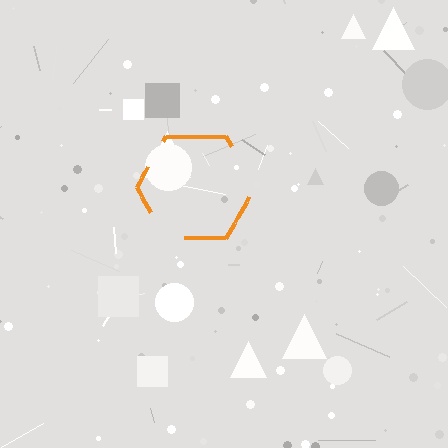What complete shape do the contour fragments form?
The contour fragments form a hexagon.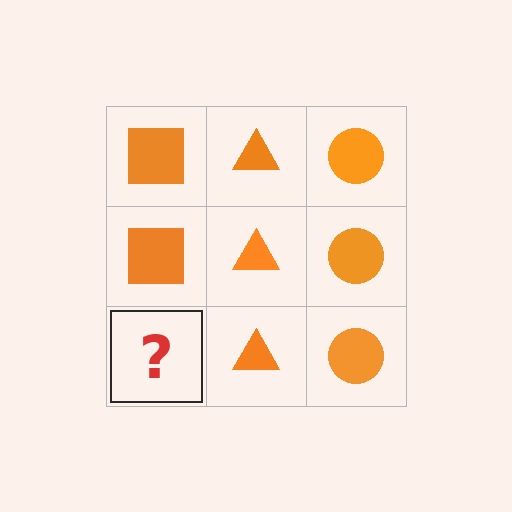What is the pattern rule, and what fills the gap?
The rule is that each column has a consistent shape. The gap should be filled with an orange square.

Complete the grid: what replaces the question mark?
The question mark should be replaced with an orange square.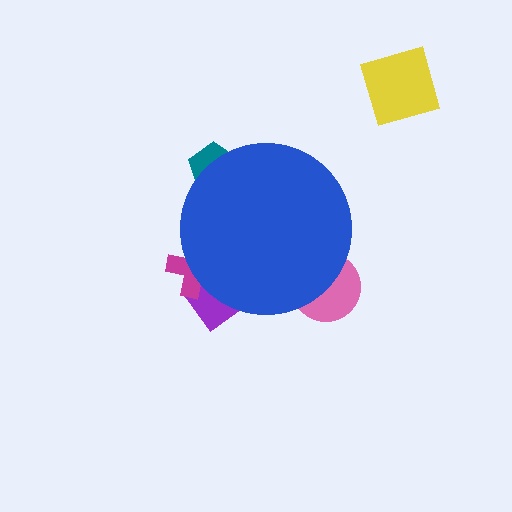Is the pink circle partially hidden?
Yes, the pink circle is partially hidden behind the blue circle.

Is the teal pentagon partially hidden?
Yes, the teal pentagon is partially hidden behind the blue circle.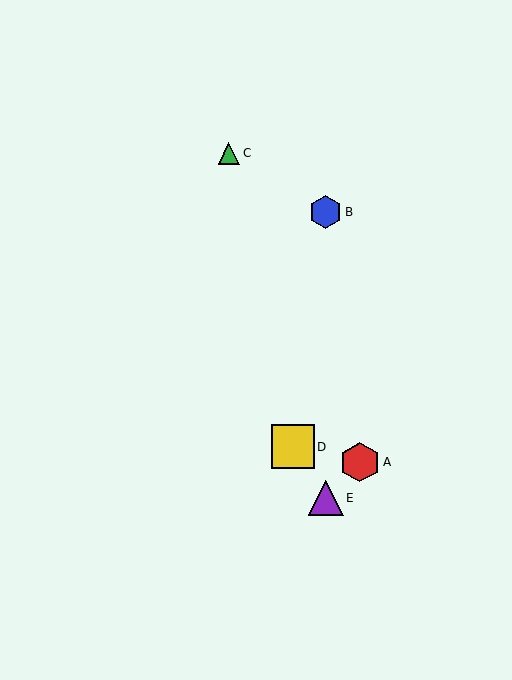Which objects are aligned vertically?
Objects B, E are aligned vertically.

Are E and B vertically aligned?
Yes, both are at x≈326.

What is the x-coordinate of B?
Object B is at x≈326.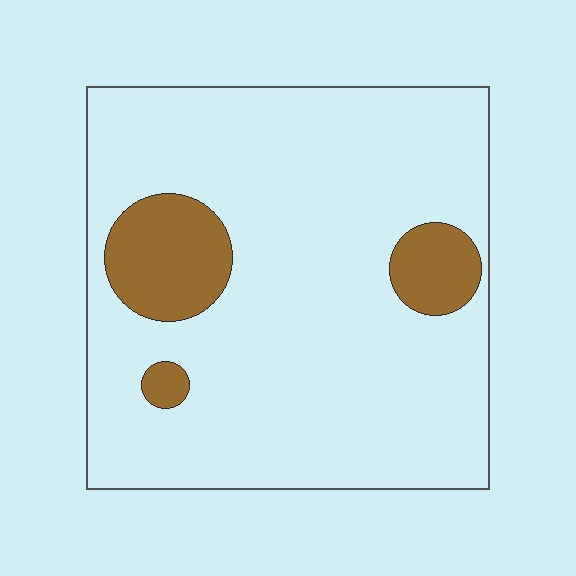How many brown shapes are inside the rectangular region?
3.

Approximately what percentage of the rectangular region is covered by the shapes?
Approximately 15%.